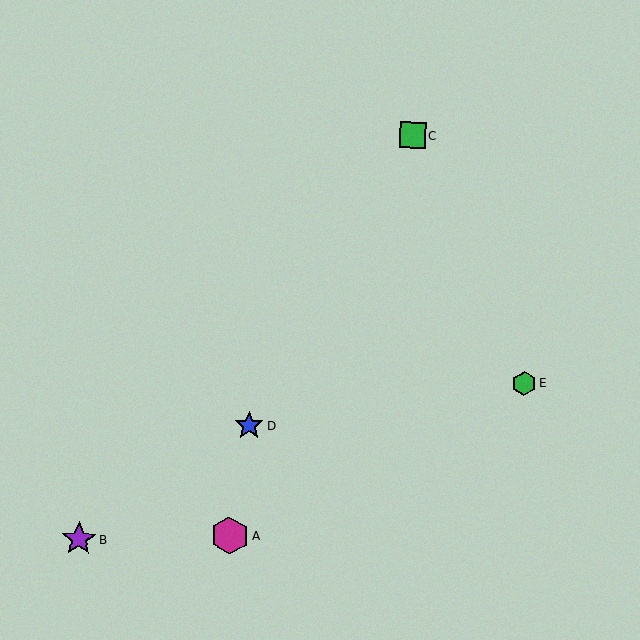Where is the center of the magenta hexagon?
The center of the magenta hexagon is at (230, 536).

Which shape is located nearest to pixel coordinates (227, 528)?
The magenta hexagon (labeled A) at (230, 536) is nearest to that location.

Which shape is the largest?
The magenta hexagon (labeled A) is the largest.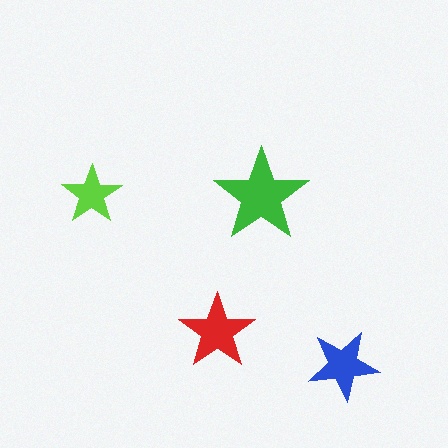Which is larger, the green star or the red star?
The green one.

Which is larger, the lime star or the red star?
The red one.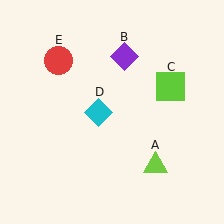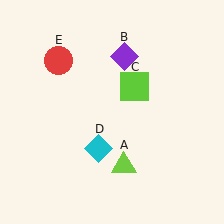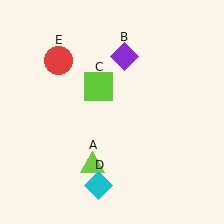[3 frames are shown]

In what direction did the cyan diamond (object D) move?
The cyan diamond (object D) moved down.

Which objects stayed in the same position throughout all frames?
Purple diamond (object B) and red circle (object E) remained stationary.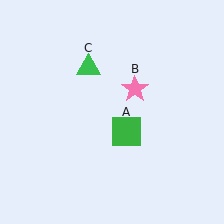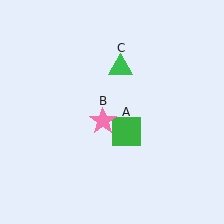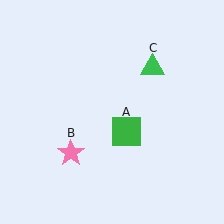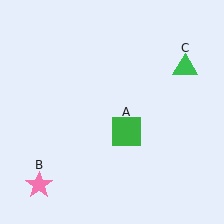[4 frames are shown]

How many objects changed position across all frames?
2 objects changed position: pink star (object B), green triangle (object C).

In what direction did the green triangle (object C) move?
The green triangle (object C) moved right.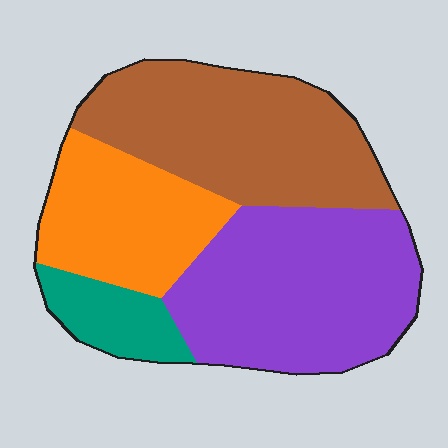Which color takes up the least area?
Teal, at roughly 10%.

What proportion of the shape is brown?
Brown takes up about one third (1/3) of the shape.